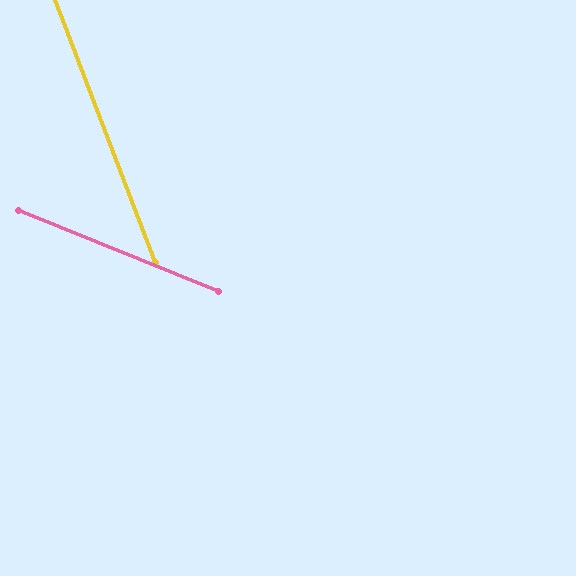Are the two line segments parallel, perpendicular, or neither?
Neither parallel nor perpendicular — they differ by about 47°.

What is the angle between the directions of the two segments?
Approximately 47 degrees.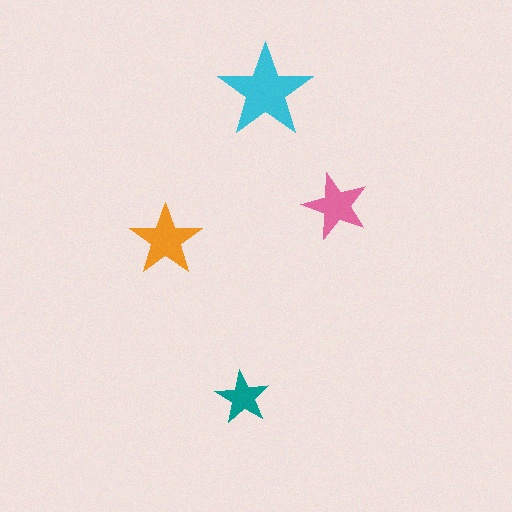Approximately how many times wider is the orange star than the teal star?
About 1.5 times wider.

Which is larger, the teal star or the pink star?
The pink one.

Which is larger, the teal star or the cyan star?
The cyan one.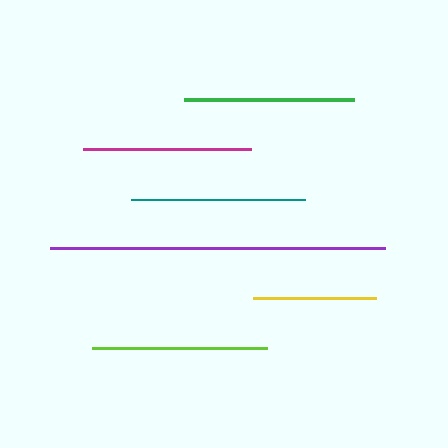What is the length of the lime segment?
The lime segment is approximately 174 pixels long.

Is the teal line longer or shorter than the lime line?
The lime line is longer than the teal line.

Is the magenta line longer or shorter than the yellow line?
The magenta line is longer than the yellow line.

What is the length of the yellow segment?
The yellow segment is approximately 124 pixels long.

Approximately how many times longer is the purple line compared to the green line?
The purple line is approximately 2.0 times the length of the green line.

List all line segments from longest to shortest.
From longest to shortest: purple, lime, teal, green, magenta, yellow.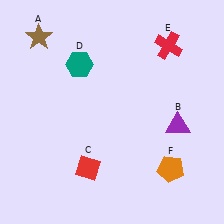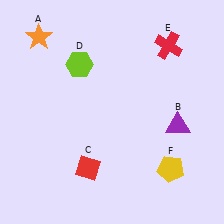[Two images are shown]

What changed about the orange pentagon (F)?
In Image 1, F is orange. In Image 2, it changed to yellow.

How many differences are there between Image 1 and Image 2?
There are 3 differences between the two images.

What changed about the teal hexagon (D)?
In Image 1, D is teal. In Image 2, it changed to lime.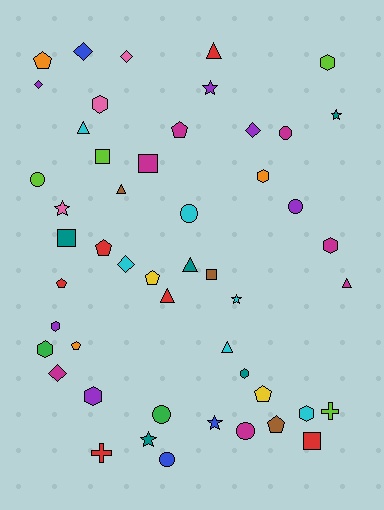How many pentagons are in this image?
There are 8 pentagons.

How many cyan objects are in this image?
There are 6 cyan objects.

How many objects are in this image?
There are 50 objects.